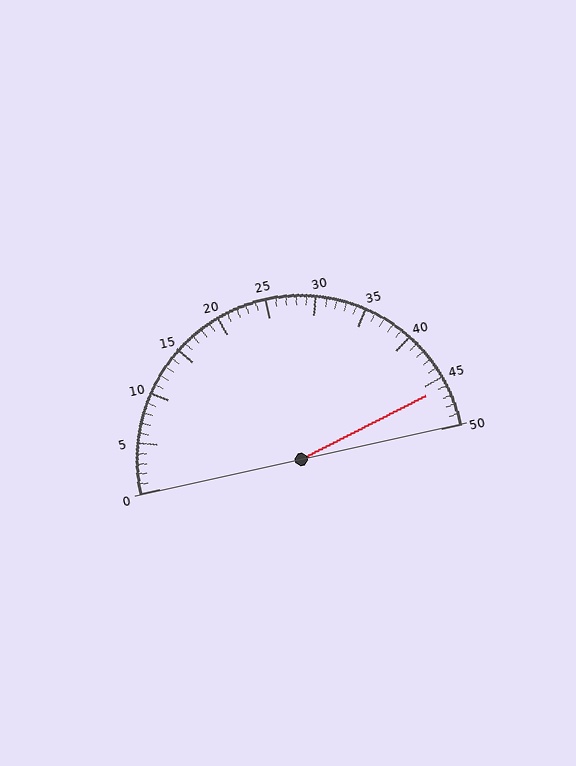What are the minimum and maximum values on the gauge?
The gauge ranges from 0 to 50.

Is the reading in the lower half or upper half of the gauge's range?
The reading is in the upper half of the range (0 to 50).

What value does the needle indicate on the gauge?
The needle indicates approximately 46.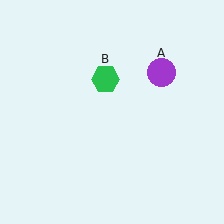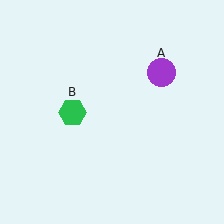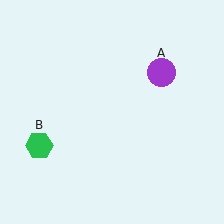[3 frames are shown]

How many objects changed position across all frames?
1 object changed position: green hexagon (object B).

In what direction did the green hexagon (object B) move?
The green hexagon (object B) moved down and to the left.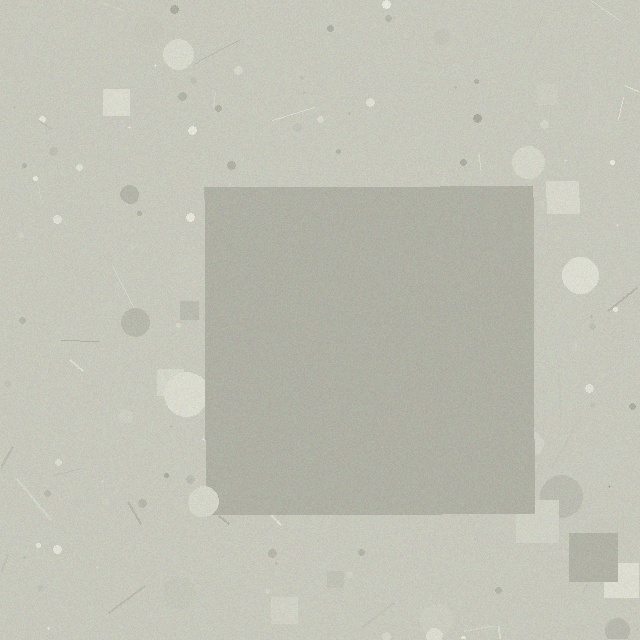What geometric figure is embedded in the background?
A square is embedded in the background.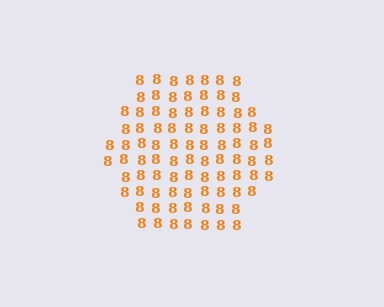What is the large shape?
The large shape is a hexagon.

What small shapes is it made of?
It is made of small digit 8's.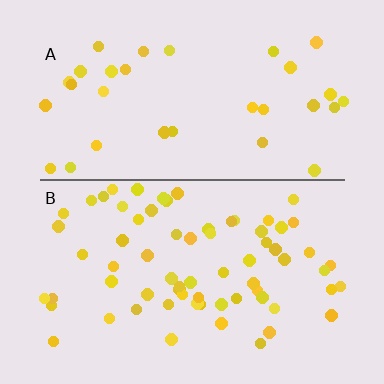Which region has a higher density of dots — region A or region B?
B (the bottom).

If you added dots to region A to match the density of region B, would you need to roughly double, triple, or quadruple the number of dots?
Approximately double.